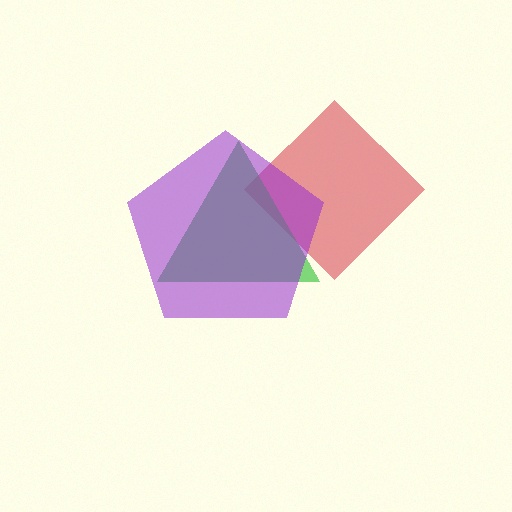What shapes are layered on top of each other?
The layered shapes are: a red diamond, a green triangle, a purple pentagon.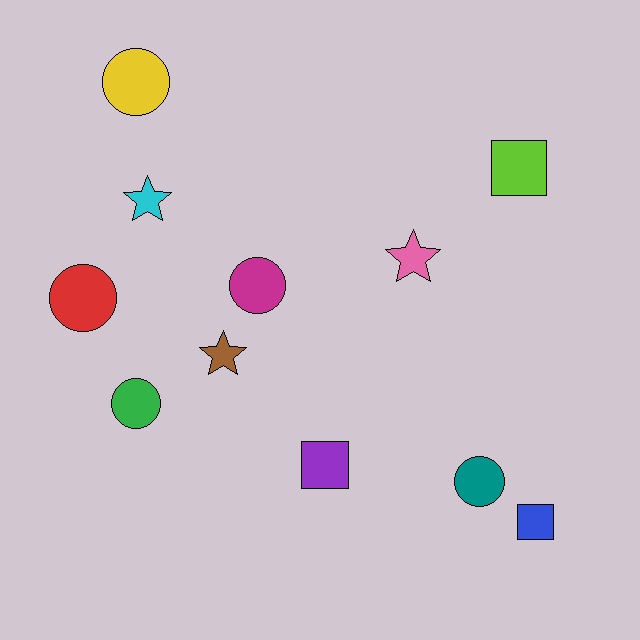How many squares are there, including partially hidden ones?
There are 3 squares.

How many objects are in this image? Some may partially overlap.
There are 11 objects.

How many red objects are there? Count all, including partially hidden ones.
There is 1 red object.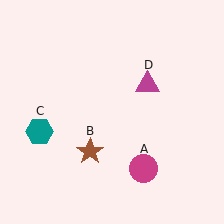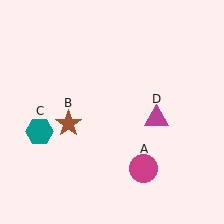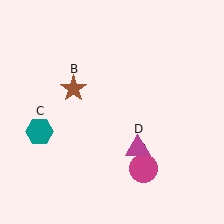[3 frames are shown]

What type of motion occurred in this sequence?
The brown star (object B), magenta triangle (object D) rotated clockwise around the center of the scene.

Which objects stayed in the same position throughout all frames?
Magenta circle (object A) and teal hexagon (object C) remained stationary.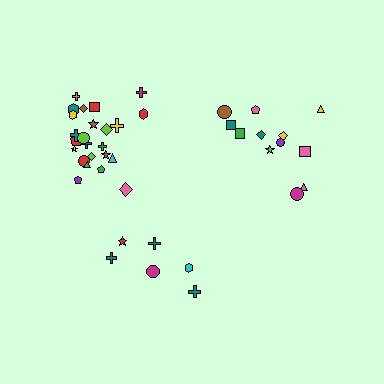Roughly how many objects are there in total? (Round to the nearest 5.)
Roughly 45 objects in total.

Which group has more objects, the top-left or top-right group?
The top-left group.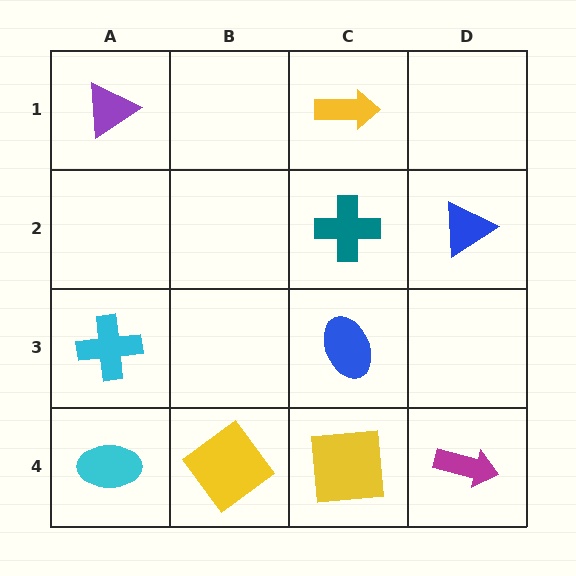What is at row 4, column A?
A cyan ellipse.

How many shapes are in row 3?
2 shapes.